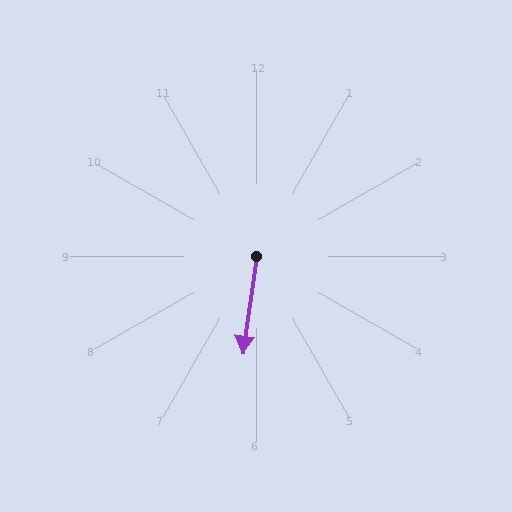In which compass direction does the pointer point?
South.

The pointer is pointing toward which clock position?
Roughly 6 o'clock.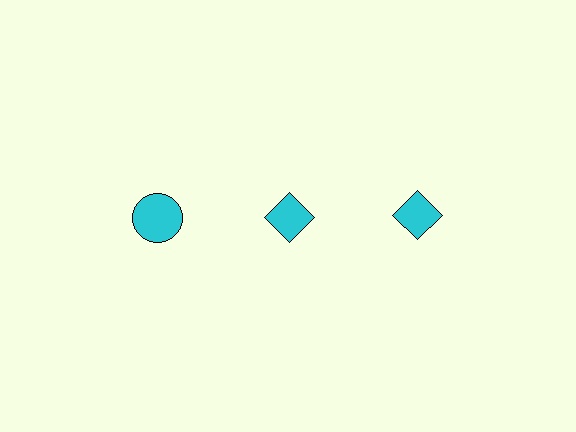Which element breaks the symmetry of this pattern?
The cyan circle in the top row, leftmost column breaks the symmetry. All other shapes are cyan diamonds.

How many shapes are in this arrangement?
There are 3 shapes arranged in a grid pattern.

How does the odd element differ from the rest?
It has a different shape: circle instead of diamond.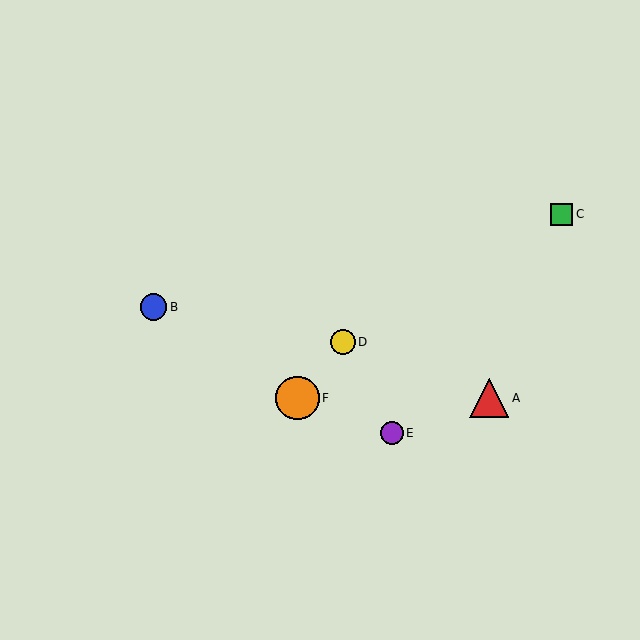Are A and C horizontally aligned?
No, A is at y≈398 and C is at y≈214.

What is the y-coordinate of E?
Object E is at y≈433.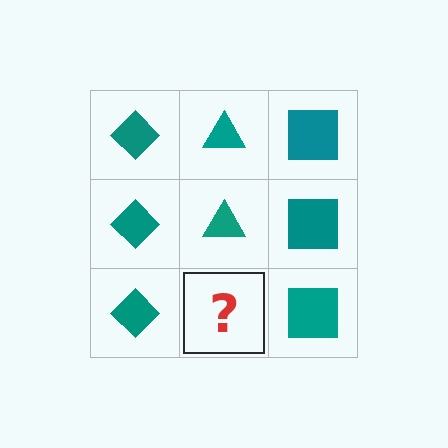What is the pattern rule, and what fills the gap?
The rule is that each column has a consistent shape. The gap should be filled with a teal triangle.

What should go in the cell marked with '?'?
The missing cell should contain a teal triangle.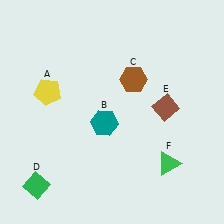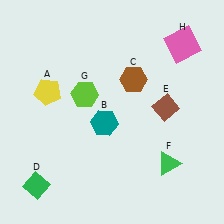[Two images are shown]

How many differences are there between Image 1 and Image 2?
There are 2 differences between the two images.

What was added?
A lime hexagon (G), a pink square (H) were added in Image 2.